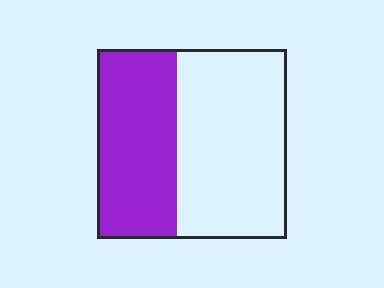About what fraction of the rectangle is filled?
About two fifths (2/5).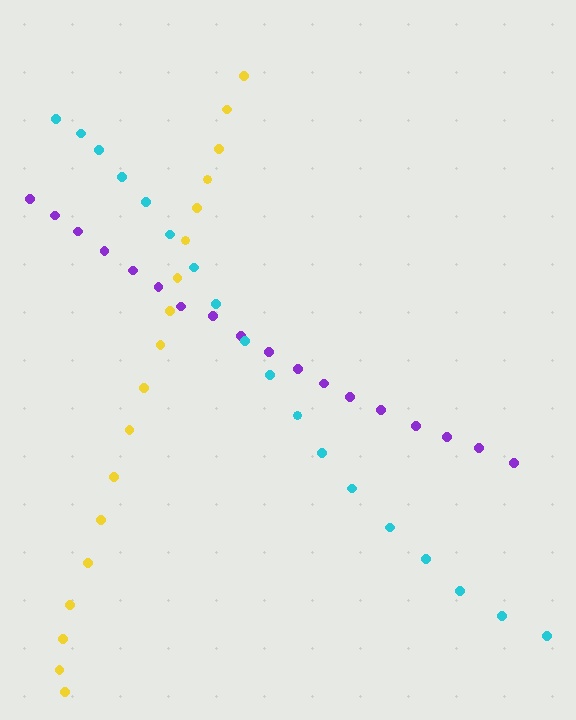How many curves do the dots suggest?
There are 3 distinct paths.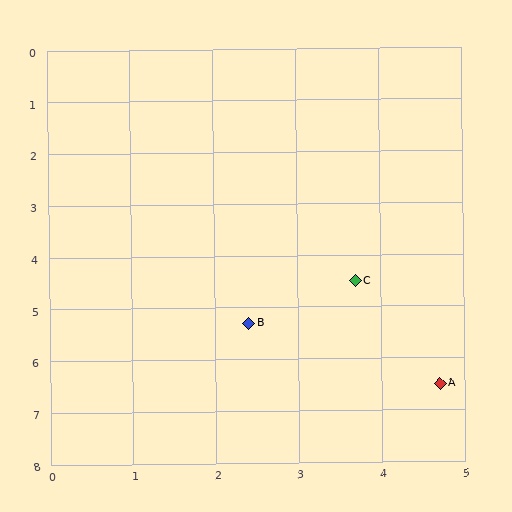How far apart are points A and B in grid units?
Points A and B are about 2.6 grid units apart.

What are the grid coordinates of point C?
Point C is at approximately (3.7, 4.5).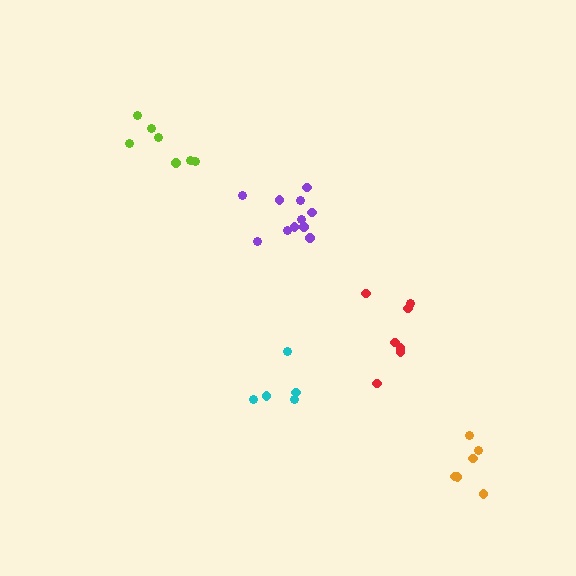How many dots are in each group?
Group 1: 11 dots, Group 2: 6 dots, Group 3: 7 dots, Group 4: 5 dots, Group 5: 7 dots (36 total).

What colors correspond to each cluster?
The clusters are colored: purple, orange, red, cyan, lime.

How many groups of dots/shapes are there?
There are 5 groups.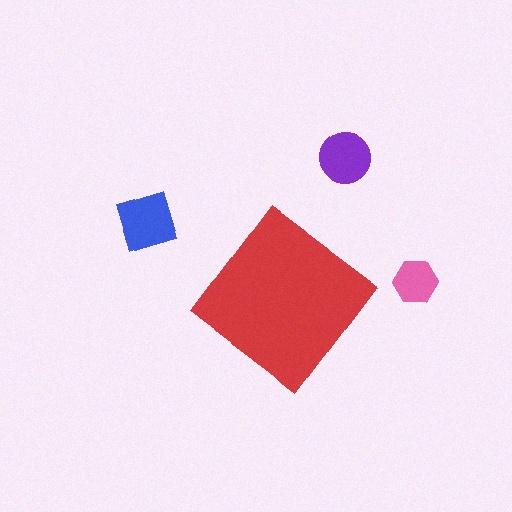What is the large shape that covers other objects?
A red diamond.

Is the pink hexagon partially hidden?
No, the pink hexagon is fully visible.